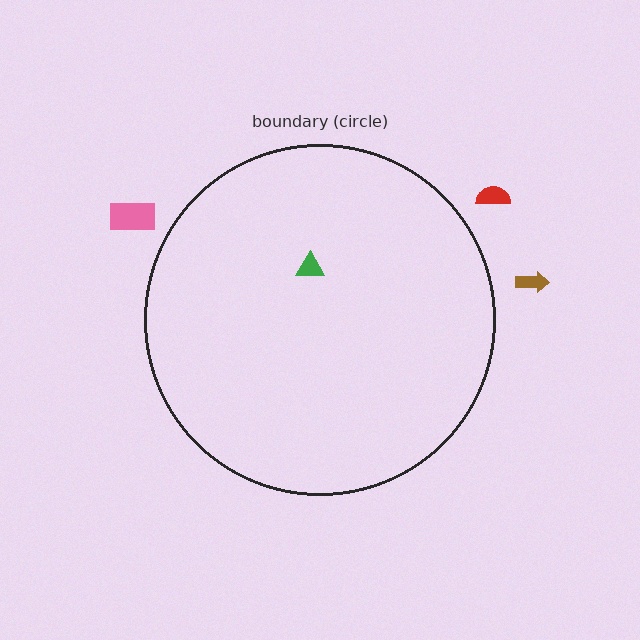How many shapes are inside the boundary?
1 inside, 3 outside.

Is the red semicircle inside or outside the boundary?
Outside.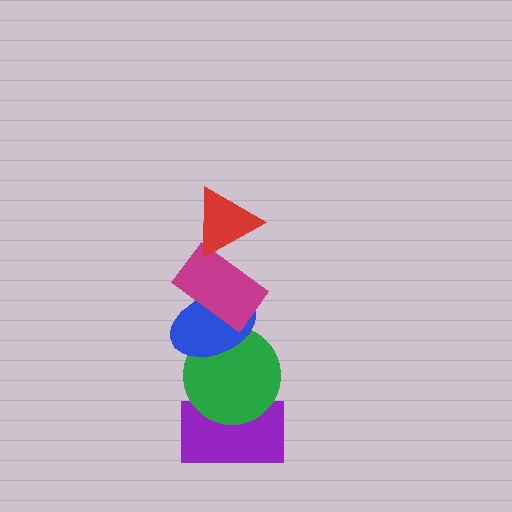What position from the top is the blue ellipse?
The blue ellipse is 3rd from the top.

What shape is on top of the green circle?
The blue ellipse is on top of the green circle.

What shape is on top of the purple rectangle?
The green circle is on top of the purple rectangle.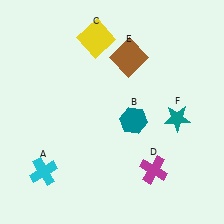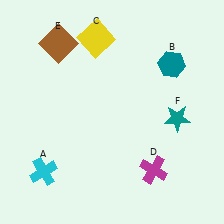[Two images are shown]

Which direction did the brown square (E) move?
The brown square (E) moved left.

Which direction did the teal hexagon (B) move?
The teal hexagon (B) moved up.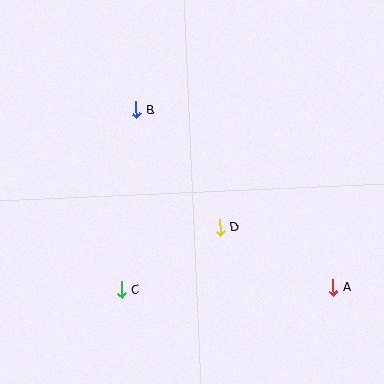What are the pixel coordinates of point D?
Point D is at (220, 228).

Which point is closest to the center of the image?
Point D at (220, 228) is closest to the center.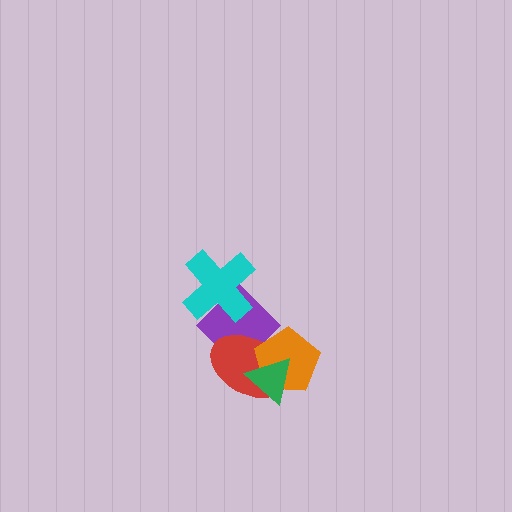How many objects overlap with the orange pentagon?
3 objects overlap with the orange pentagon.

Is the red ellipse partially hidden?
Yes, it is partially covered by another shape.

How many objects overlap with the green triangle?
3 objects overlap with the green triangle.